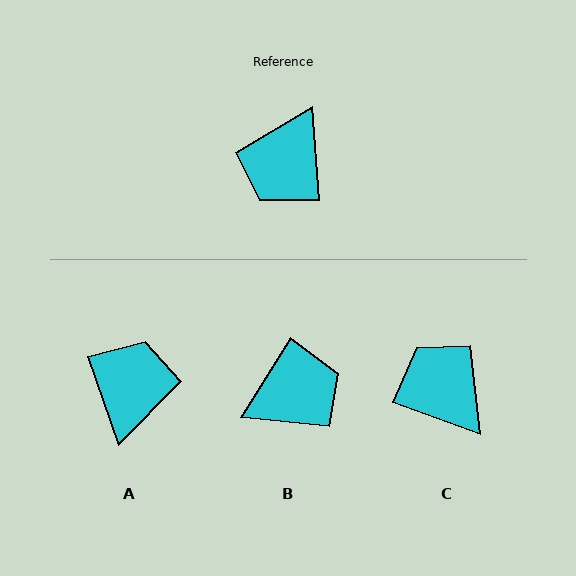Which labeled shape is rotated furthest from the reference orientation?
A, about 165 degrees away.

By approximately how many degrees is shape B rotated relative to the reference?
Approximately 144 degrees counter-clockwise.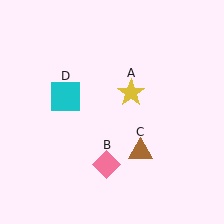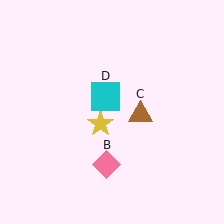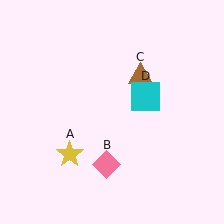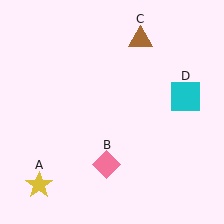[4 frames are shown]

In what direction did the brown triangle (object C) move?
The brown triangle (object C) moved up.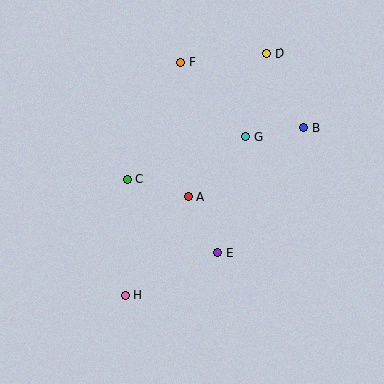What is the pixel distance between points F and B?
The distance between F and B is 139 pixels.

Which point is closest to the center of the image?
Point A at (188, 197) is closest to the center.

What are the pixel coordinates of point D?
Point D is at (267, 53).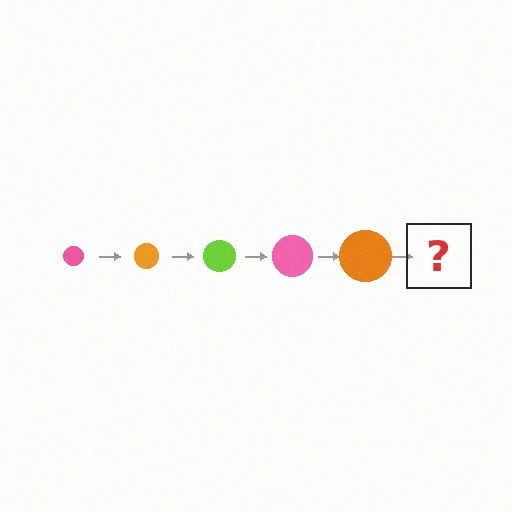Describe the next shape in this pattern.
It should be a lime circle, larger than the previous one.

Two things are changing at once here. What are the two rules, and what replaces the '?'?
The two rules are that the circle grows larger each step and the color cycles through pink, orange, and lime. The '?' should be a lime circle, larger than the previous one.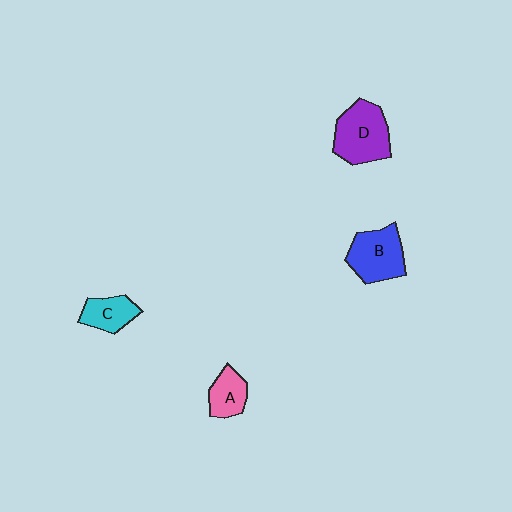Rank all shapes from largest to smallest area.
From largest to smallest: D (purple), B (blue), C (cyan), A (pink).